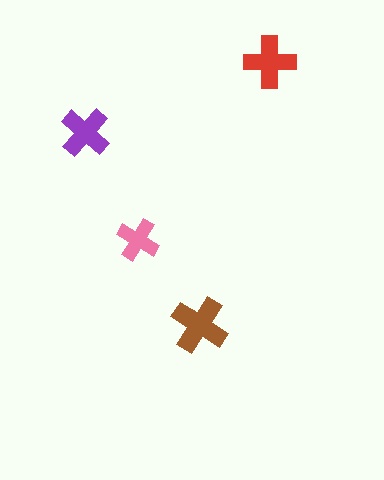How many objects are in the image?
There are 4 objects in the image.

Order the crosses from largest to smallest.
the brown one, the red one, the purple one, the pink one.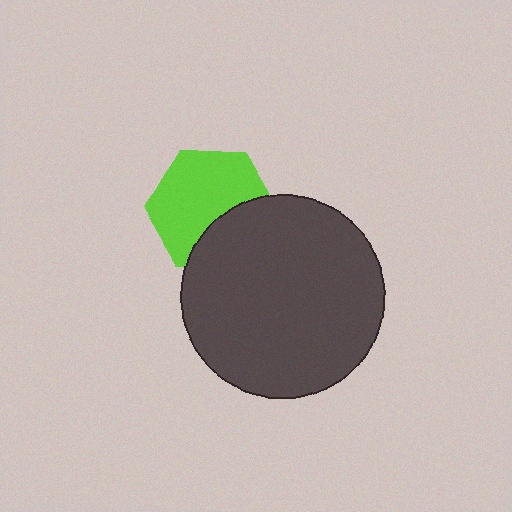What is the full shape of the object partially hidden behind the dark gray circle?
The partially hidden object is a lime hexagon.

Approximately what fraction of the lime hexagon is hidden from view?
Roughly 34% of the lime hexagon is hidden behind the dark gray circle.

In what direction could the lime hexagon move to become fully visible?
The lime hexagon could move up. That would shift it out from behind the dark gray circle entirely.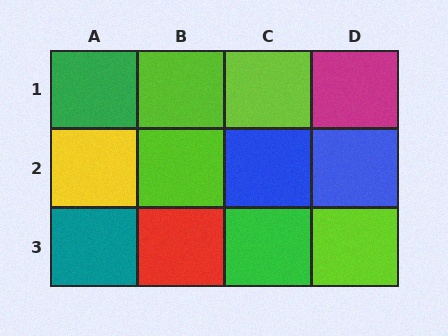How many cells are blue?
2 cells are blue.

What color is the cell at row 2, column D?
Blue.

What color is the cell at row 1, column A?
Green.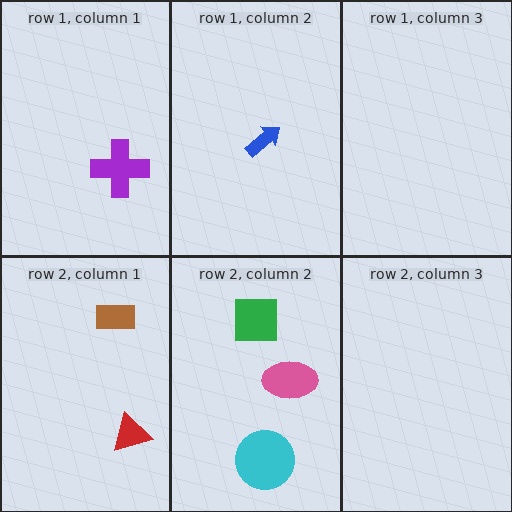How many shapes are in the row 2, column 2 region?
3.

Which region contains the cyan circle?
The row 2, column 2 region.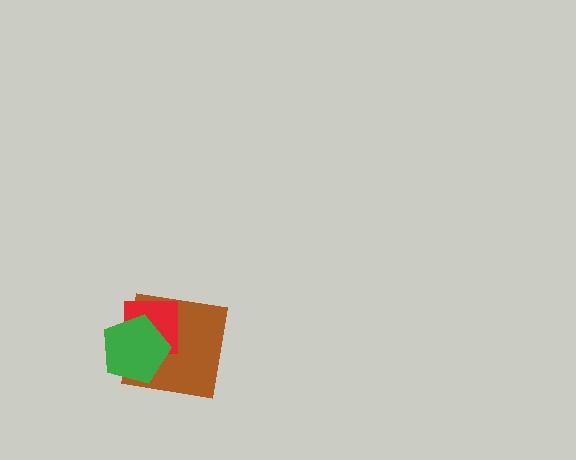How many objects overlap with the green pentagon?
2 objects overlap with the green pentagon.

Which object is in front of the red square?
The green pentagon is in front of the red square.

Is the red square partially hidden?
Yes, it is partially covered by another shape.